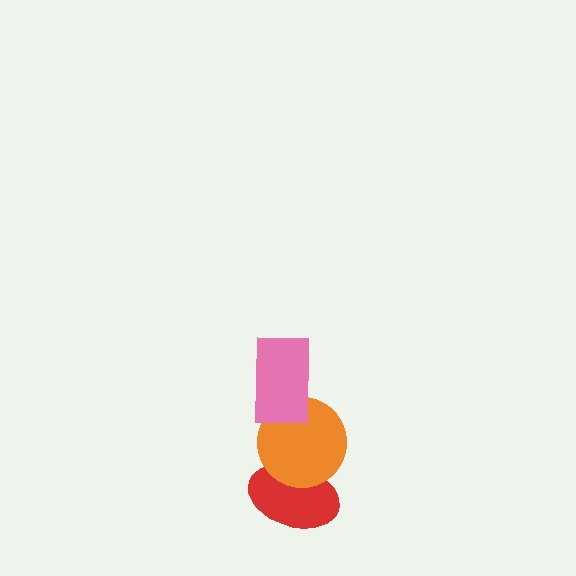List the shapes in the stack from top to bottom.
From top to bottom: the pink rectangle, the orange circle, the red ellipse.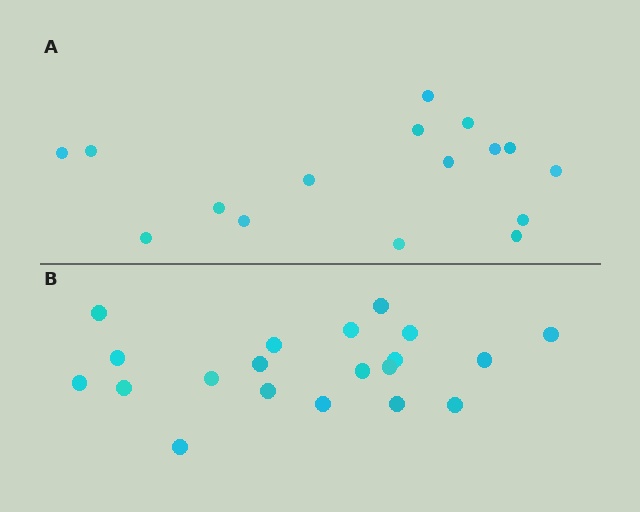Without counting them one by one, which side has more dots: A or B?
Region B (the bottom region) has more dots.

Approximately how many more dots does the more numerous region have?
Region B has about 4 more dots than region A.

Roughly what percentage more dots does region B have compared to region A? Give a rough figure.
About 25% more.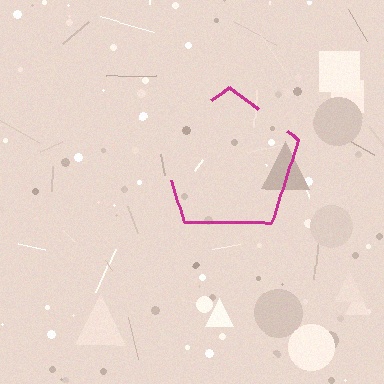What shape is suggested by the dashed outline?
The dashed outline suggests a pentagon.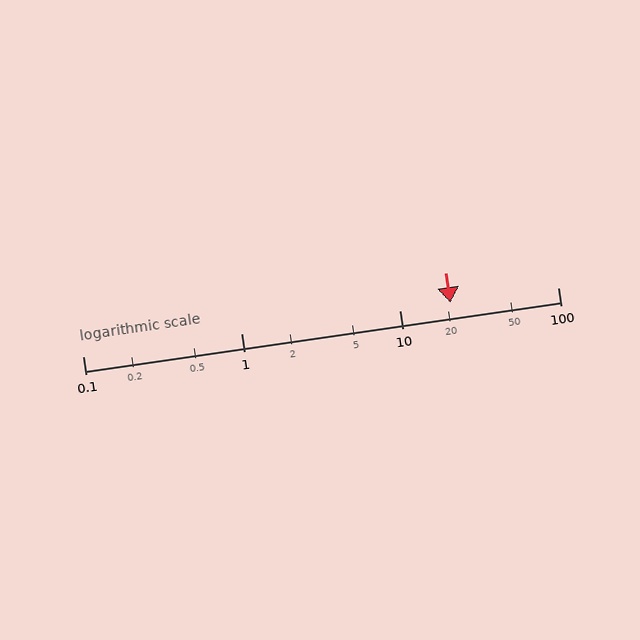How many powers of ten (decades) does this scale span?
The scale spans 3 decades, from 0.1 to 100.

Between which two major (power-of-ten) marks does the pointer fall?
The pointer is between 10 and 100.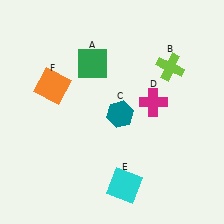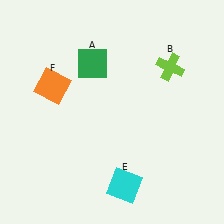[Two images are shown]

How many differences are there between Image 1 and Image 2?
There are 2 differences between the two images.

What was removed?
The magenta cross (D), the teal hexagon (C) were removed in Image 2.